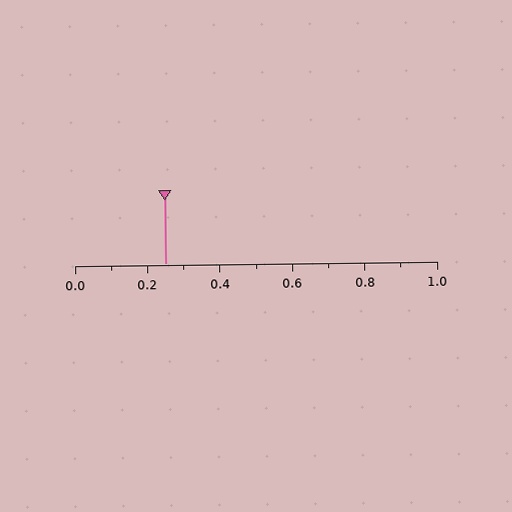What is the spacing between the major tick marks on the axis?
The major ticks are spaced 0.2 apart.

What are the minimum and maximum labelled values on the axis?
The axis runs from 0.0 to 1.0.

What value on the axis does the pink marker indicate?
The marker indicates approximately 0.25.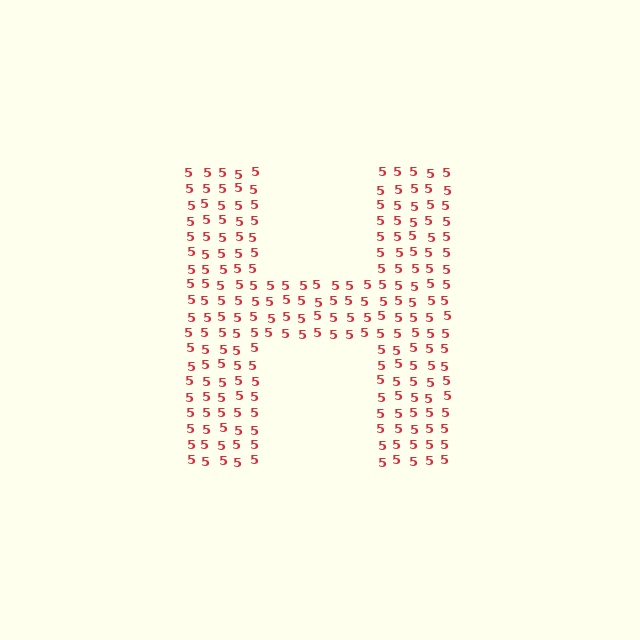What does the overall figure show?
The overall figure shows the letter H.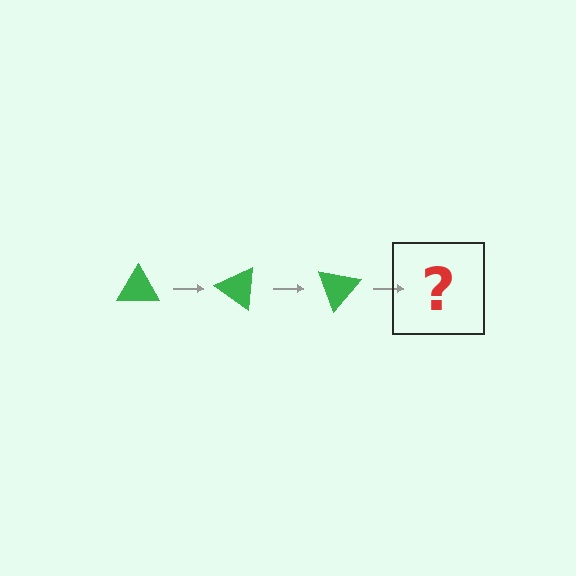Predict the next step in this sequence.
The next step is a green triangle rotated 105 degrees.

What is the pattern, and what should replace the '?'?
The pattern is that the triangle rotates 35 degrees each step. The '?' should be a green triangle rotated 105 degrees.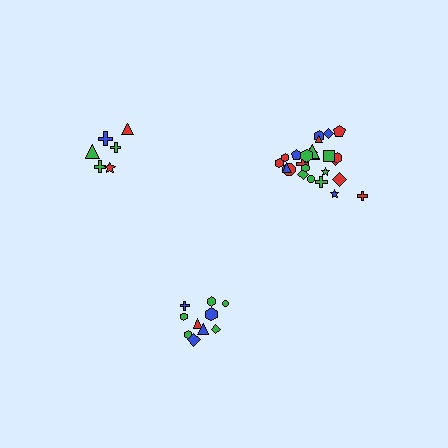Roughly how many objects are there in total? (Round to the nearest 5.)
Roughly 40 objects in total.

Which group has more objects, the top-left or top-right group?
The top-right group.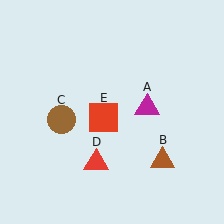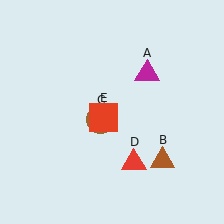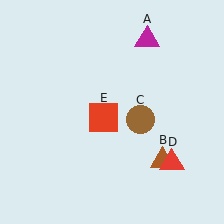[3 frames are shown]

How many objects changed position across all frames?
3 objects changed position: magenta triangle (object A), brown circle (object C), red triangle (object D).